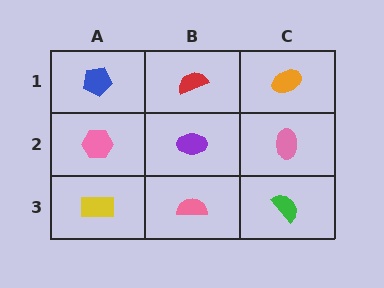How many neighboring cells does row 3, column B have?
3.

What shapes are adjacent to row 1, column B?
A purple ellipse (row 2, column B), a blue pentagon (row 1, column A), an orange ellipse (row 1, column C).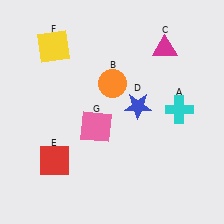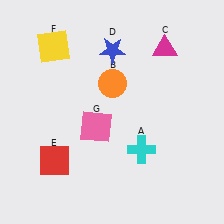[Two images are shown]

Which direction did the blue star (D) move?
The blue star (D) moved up.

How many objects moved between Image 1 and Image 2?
2 objects moved between the two images.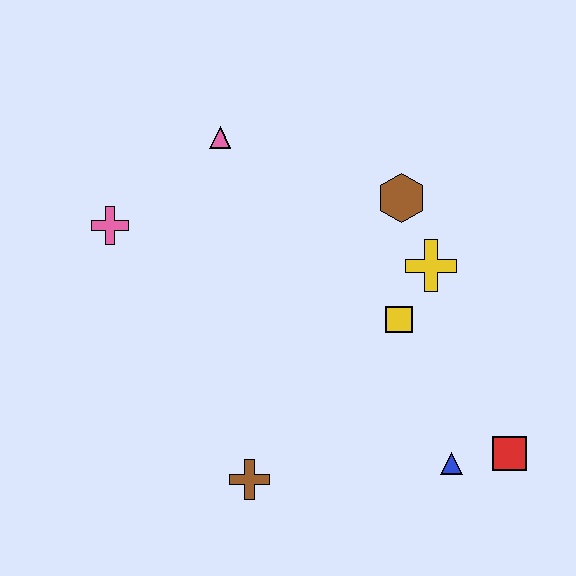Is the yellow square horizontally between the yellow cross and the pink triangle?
Yes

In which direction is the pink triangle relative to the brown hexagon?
The pink triangle is to the left of the brown hexagon.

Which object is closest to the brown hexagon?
The yellow cross is closest to the brown hexagon.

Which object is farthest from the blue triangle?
The pink cross is farthest from the blue triangle.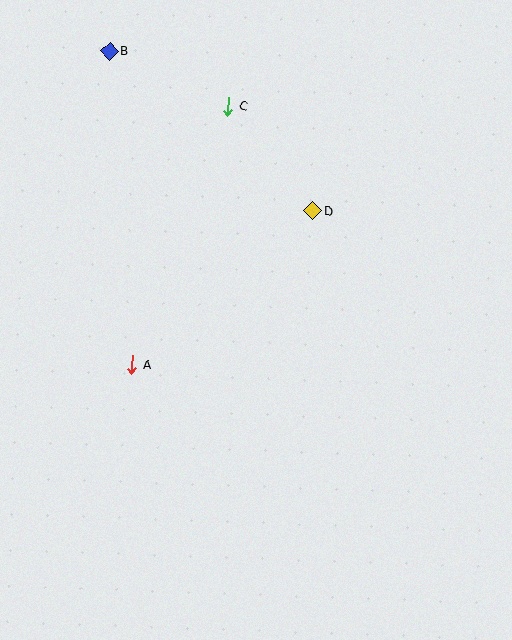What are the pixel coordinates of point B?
Point B is at (110, 51).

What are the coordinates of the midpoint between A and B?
The midpoint between A and B is at (121, 208).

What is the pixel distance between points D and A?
The distance between D and A is 237 pixels.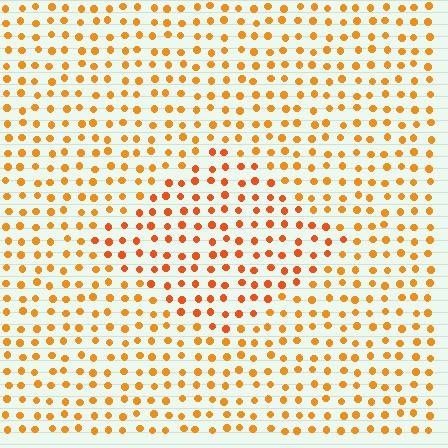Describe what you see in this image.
The image is filled with small orange elements in a uniform arrangement. A diamond-shaped region is visible where the elements are tinted to a slightly different hue, forming a subtle color boundary.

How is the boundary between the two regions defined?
The boundary is defined purely by a slight shift in hue (about 18 degrees). Spacing, size, and orientation are identical on both sides.